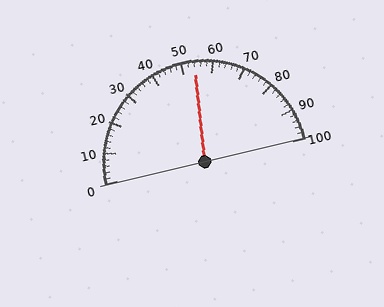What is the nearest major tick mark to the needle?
The nearest major tick mark is 50.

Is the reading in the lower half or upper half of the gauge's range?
The reading is in the upper half of the range (0 to 100).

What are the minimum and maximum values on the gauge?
The gauge ranges from 0 to 100.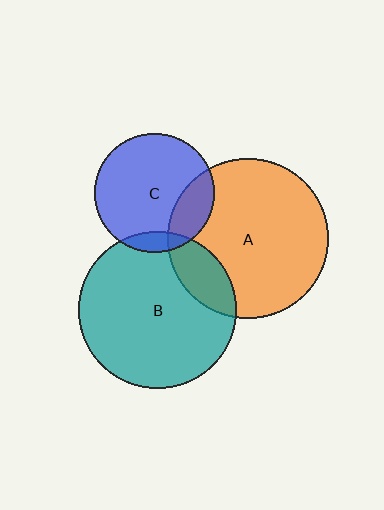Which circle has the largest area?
Circle A (orange).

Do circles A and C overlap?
Yes.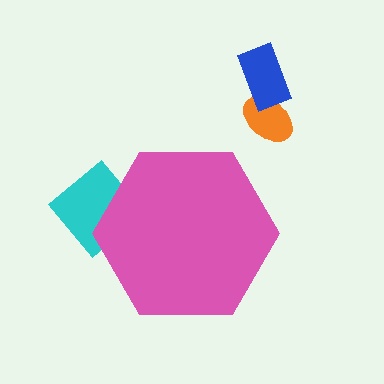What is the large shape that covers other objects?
A pink hexagon.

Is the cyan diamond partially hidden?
Yes, the cyan diamond is partially hidden behind the pink hexagon.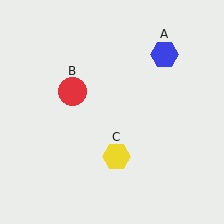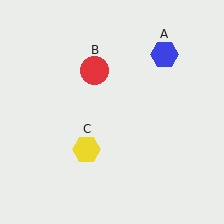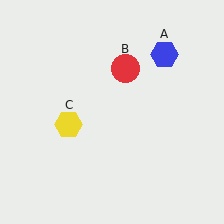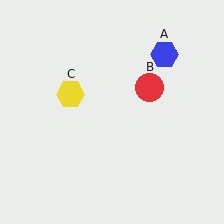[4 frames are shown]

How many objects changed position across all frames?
2 objects changed position: red circle (object B), yellow hexagon (object C).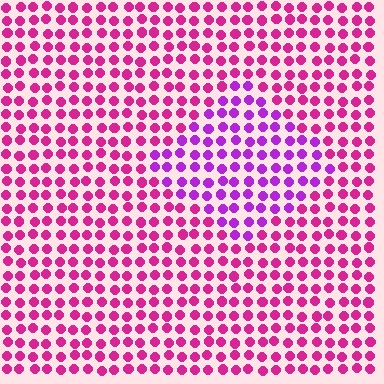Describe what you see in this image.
The image is filled with small magenta elements in a uniform arrangement. A diamond-shaped region is visible where the elements are tinted to a slightly different hue, forming a subtle color boundary.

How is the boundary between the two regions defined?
The boundary is defined purely by a slight shift in hue (about 34 degrees). Spacing, size, and orientation are identical on both sides.